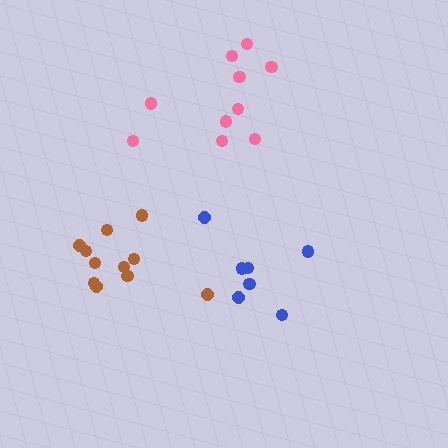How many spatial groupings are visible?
There are 3 spatial groupings.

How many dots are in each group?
Group 1: 7 dots, Group 2: 10 dots, Group 3: 11 dots (28 total).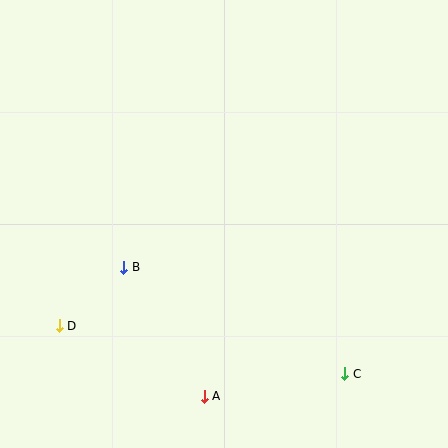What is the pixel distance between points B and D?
The distance between B and D is 87 pixels.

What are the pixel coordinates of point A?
Point A is at (204, 396).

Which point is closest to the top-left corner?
Point B is closest to the top-left corner.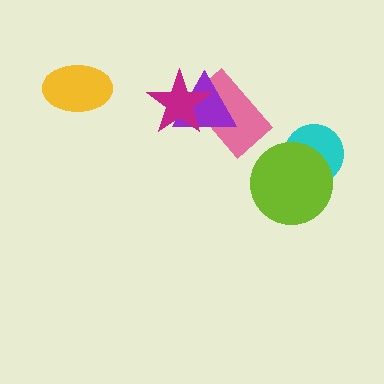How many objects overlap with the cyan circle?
1 object overlaps with the cyan circle.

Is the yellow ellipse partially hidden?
No, no other shape covers it.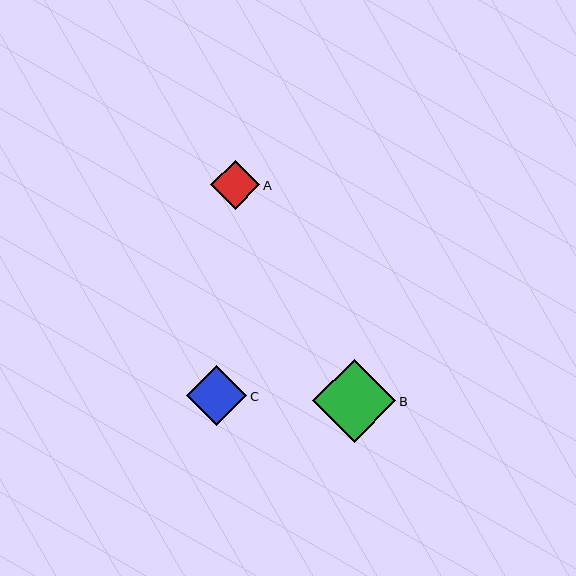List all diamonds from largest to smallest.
From largest to smallest: B, C, A.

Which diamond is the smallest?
Diamond A is the smallest with a size of approximately 49 pixels.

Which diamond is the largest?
Diamond B is the largest with a size of approximately 83 pixels.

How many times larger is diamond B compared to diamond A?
Diamond B is approximately 1.7 times the size of diamond A.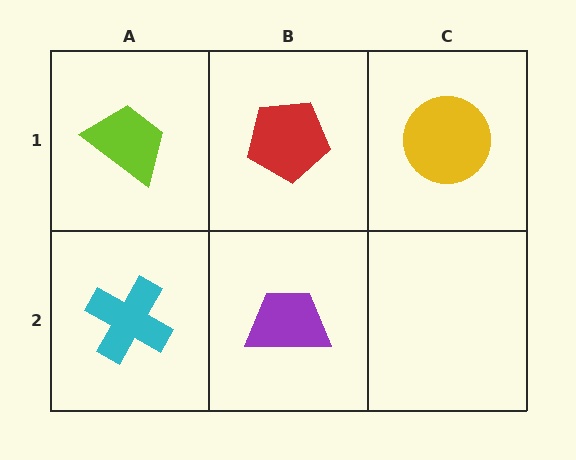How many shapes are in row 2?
2 shapes.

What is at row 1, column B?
A red pentagon.